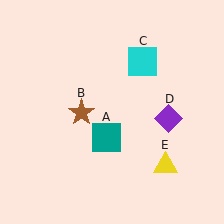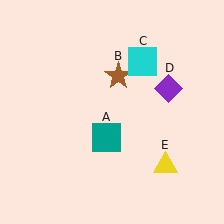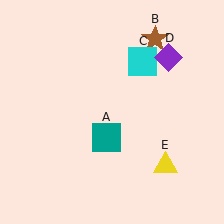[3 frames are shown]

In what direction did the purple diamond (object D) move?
The purple diamond (object D) moved up.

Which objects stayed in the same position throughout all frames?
Teal square (object A) and cyan square (object C) and yellow triangle (object E) remained stationary.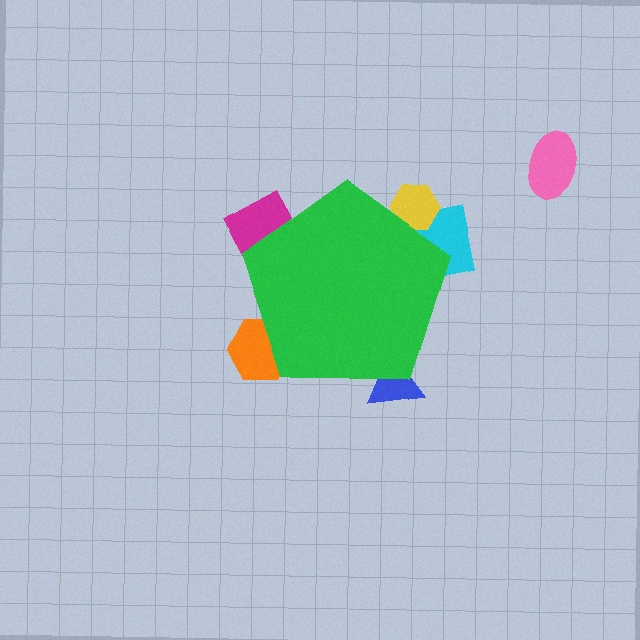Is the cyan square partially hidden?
Yes, the cyan square is partially hidden behind the green pentagon.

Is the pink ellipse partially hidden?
No, the pink ellipse is fully visible.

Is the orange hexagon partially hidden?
Yes, the orange hexagon is partially hidden behind the green pentagon.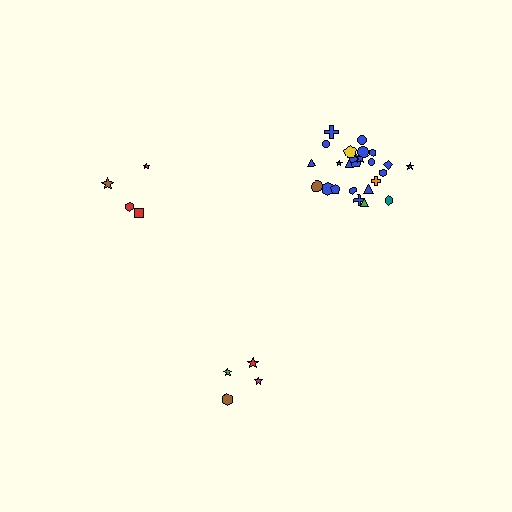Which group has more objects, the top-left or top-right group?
The top-right group.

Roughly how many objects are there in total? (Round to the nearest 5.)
Roughly 35 objects in total.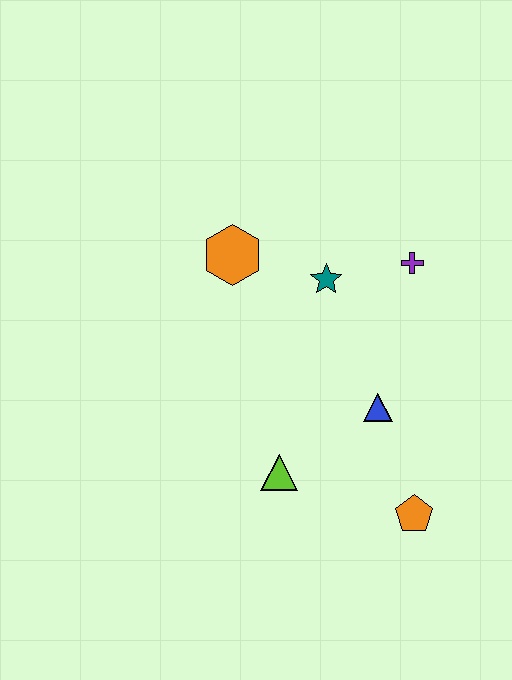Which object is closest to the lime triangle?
The blue triangle is closest to the lime triangle.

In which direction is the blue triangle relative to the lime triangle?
The blue triangle is to the right of the lime triangle.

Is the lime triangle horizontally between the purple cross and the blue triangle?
No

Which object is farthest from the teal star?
The orange pentagon is farthest from the teal star.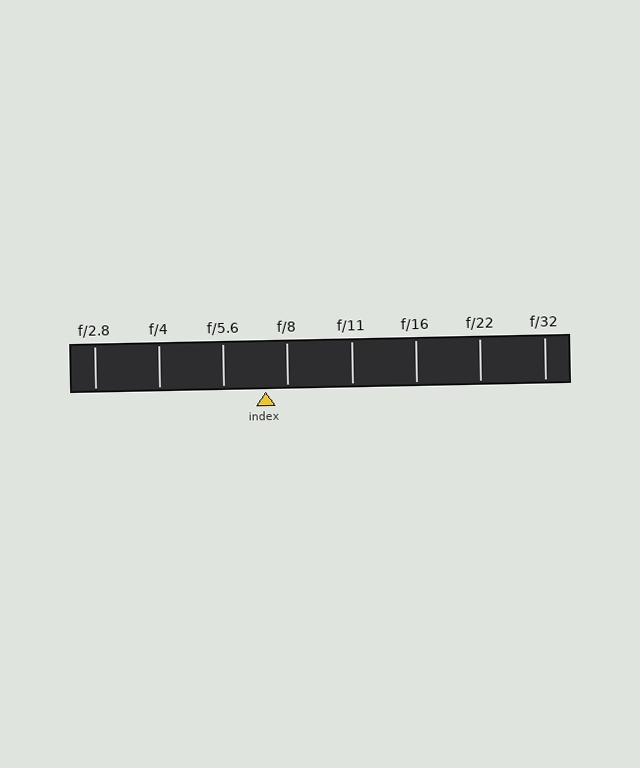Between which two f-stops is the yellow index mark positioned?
The index mark is between f/5.6 and f/8.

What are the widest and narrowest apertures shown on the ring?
The widest aperture shown is f/2.8 and the narrowest is f/32.